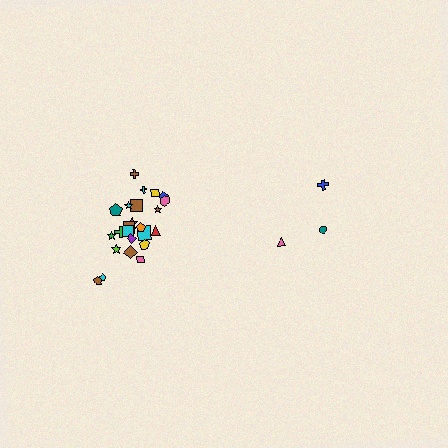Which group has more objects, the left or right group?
The left group.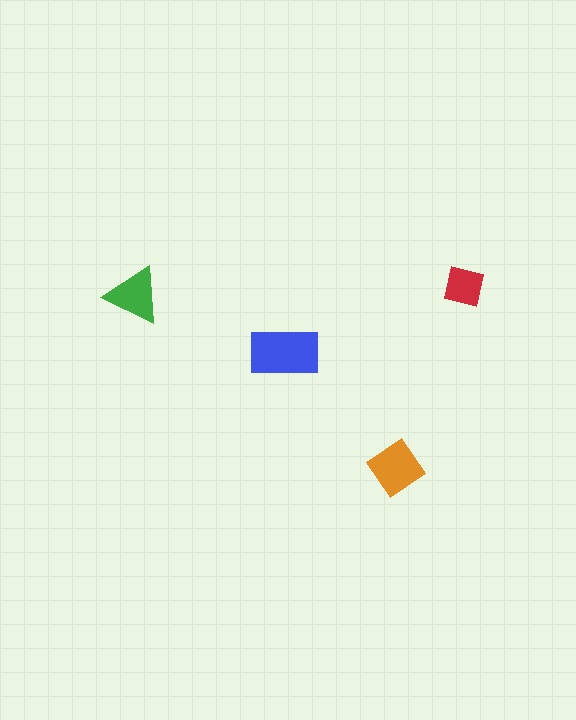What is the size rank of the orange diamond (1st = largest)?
2nd.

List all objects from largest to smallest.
The blue rectangle, the orange diamond, the green triangle, the red square.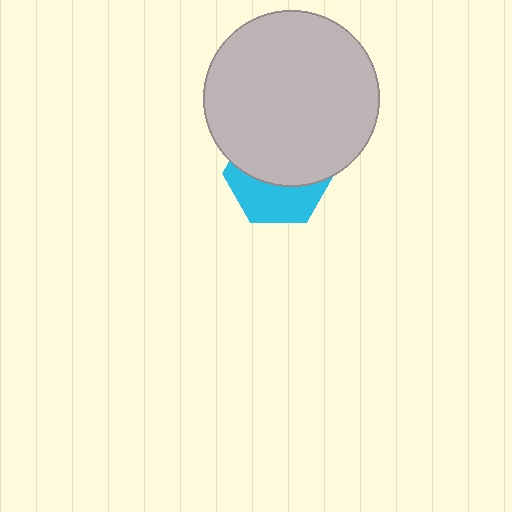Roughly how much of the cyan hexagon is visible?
A small part of it is visible (roughly 42%).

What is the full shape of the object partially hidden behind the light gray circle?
The partially hidden object is a cyan hexagon.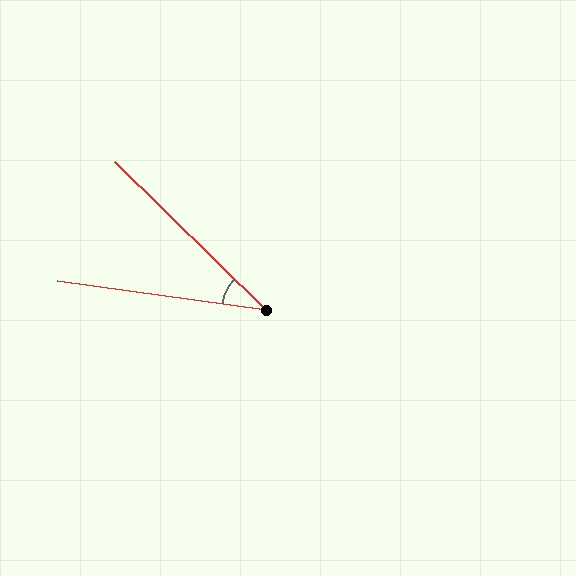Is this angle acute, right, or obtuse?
It is acute.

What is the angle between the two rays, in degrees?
Approximately 36 degrees.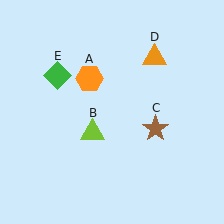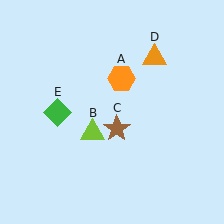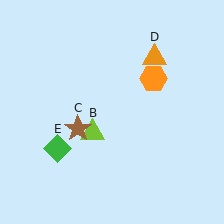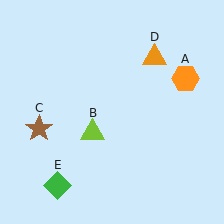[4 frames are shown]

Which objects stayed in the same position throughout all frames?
Lime triangle (object B) and orange triangle (object D) remained stationary.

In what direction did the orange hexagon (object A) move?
The orange hexagon (object A) moved right.